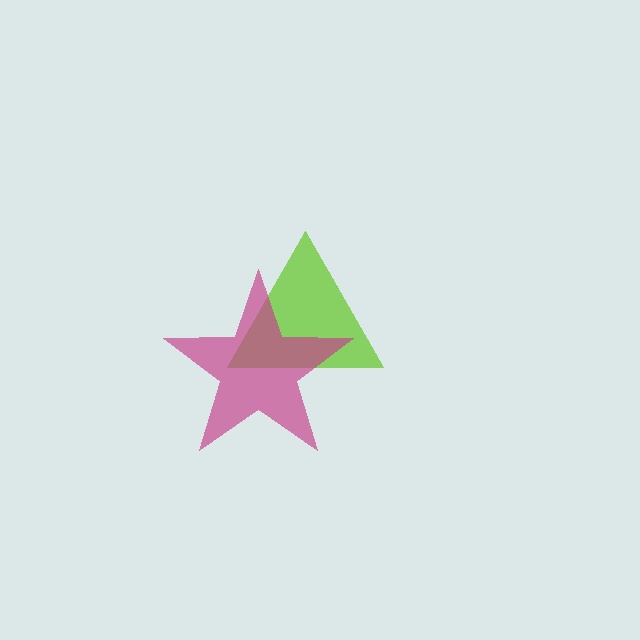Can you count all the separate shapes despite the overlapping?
Yes, there are 2 separate shapes.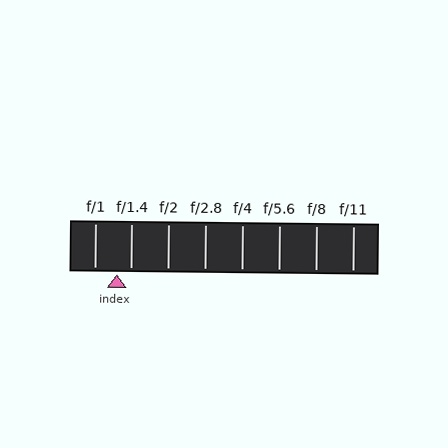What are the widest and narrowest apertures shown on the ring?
The widest aperture shown is f/1 and the narrowest is f/11.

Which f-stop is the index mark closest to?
The index mark is closest to f/1.4.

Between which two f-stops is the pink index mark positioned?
The index mark is between f/1 and f/1.4.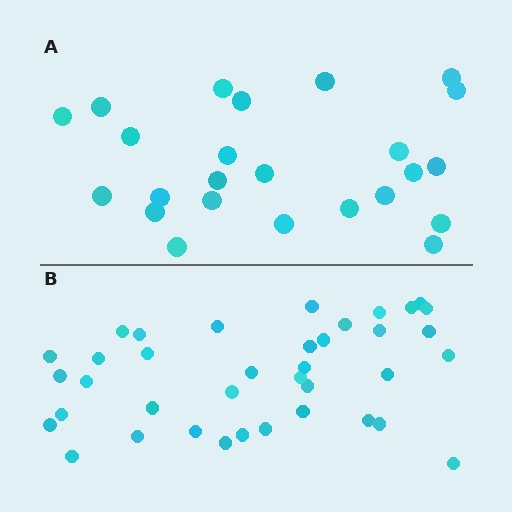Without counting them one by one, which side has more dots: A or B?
Region B (the bottom region) has more dots.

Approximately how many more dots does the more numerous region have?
Region B has approximately 15 more dots than region A.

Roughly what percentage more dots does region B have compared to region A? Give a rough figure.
About 60% more.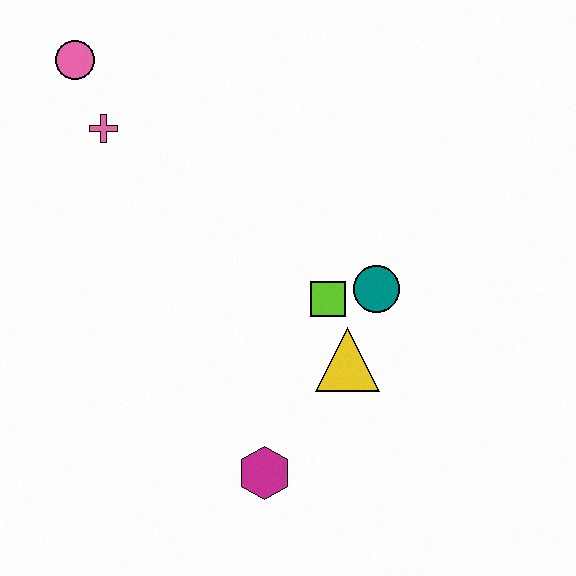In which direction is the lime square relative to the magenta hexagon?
The lime square is above the magenta hexagon.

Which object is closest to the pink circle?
The pink cross is closest to the pink circle.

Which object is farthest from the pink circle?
The magenta hexagon is farthest from the pink circle.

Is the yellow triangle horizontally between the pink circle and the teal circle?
Yes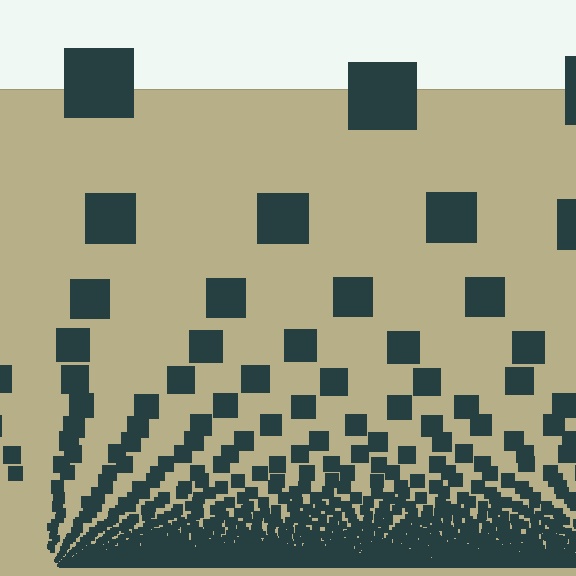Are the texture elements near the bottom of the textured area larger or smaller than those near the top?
Smaller. The gradient is inverted — elements near the bottom are smaller and denser.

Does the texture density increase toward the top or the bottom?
Density increases toward the bottom.